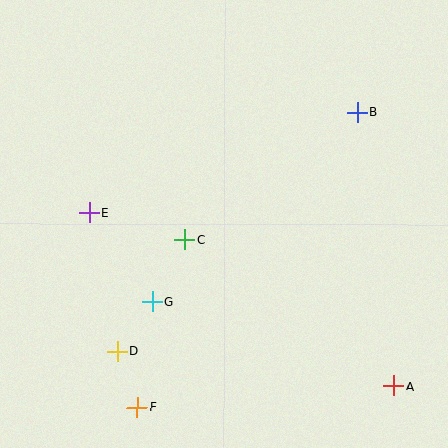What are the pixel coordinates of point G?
Point G is at (152, 302).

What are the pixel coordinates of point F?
Point F is at (137, 407).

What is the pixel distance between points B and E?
The distance between B and E is 286 pixels.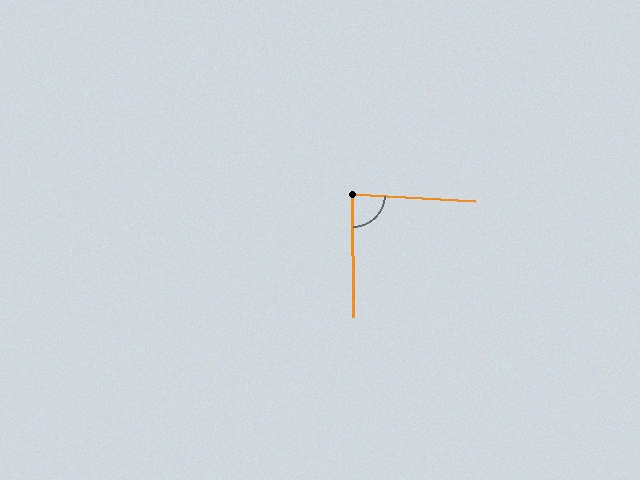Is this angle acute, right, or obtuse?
It is approximately a right angle.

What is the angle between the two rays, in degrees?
Approximately 86 degrees.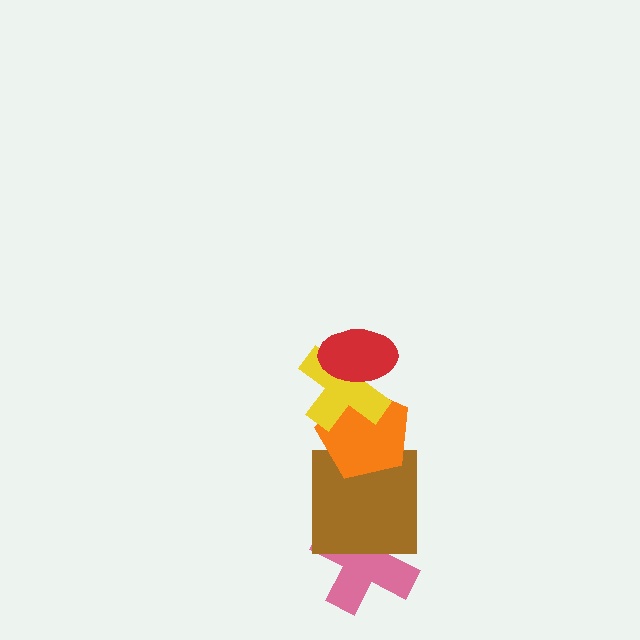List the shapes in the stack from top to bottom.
From top to bottom: the red ellipse, the yellow cross, the orange pentagon, the brown square, the pink cross.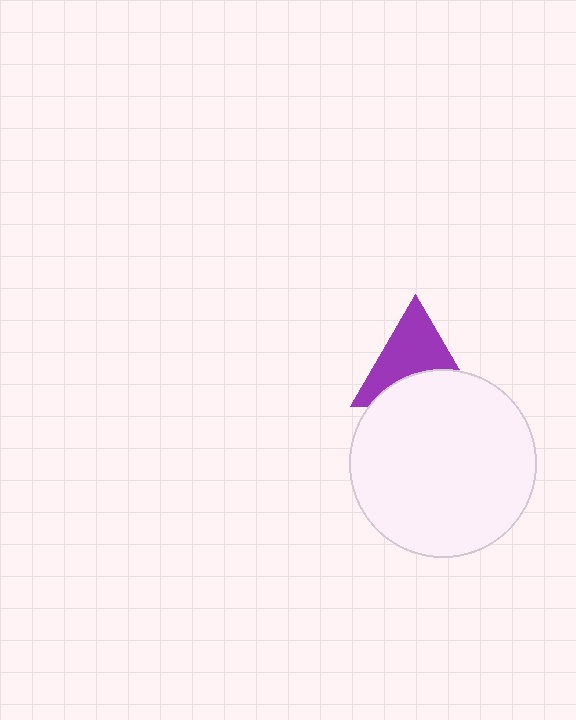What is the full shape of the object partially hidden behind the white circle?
The partially hidden object is a purple triangle.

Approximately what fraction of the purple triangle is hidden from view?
Roughly 41% of the purple triangle is hidden behind the white circle.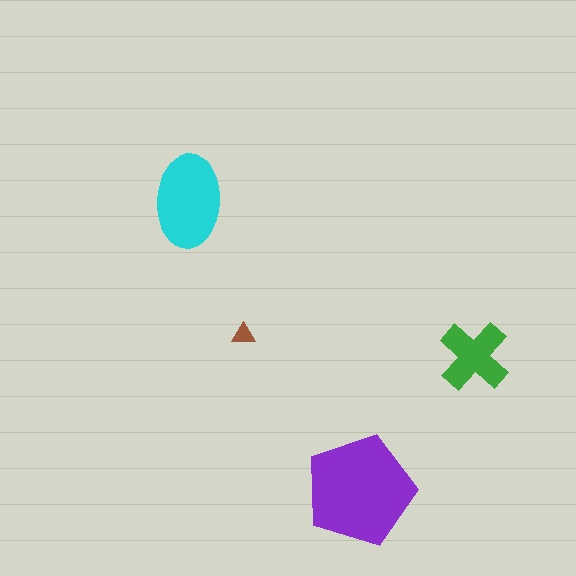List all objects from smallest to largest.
The brown triangle, the green cross, the cyan ellipse, the purple pentagon.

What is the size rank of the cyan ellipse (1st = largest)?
2nd.